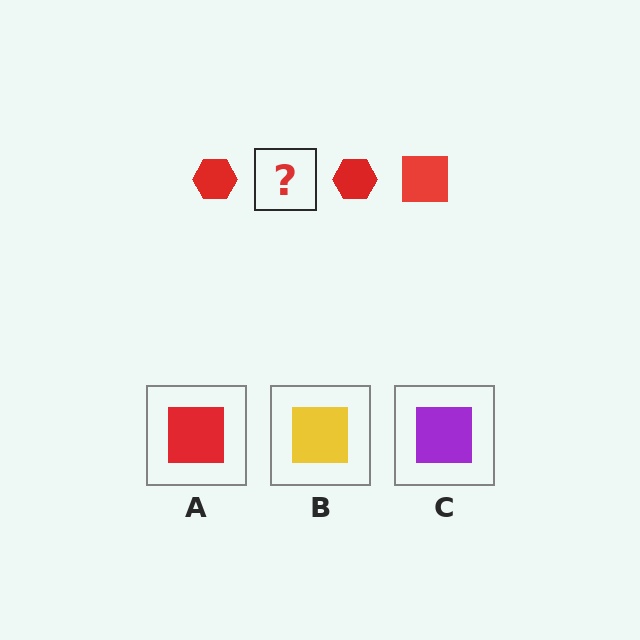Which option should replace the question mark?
Option A.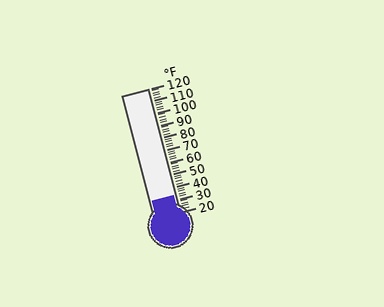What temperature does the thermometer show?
The thermometer shows approximately 34°F.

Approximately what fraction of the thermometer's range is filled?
The thermometer is filled to approximately 15% of its range.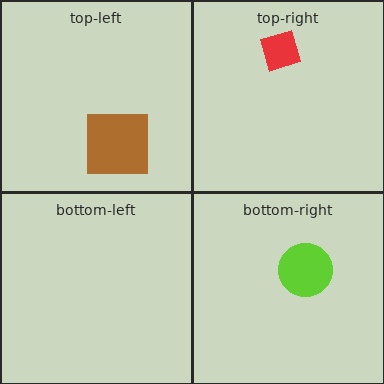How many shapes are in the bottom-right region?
1.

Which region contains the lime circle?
The bottom-right region.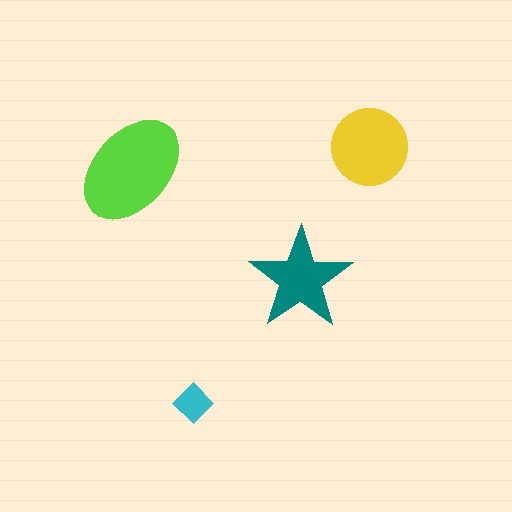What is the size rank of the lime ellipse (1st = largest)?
1st.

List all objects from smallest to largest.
The cyan diamond, the teal star, the yellow circle, the lime ellipse.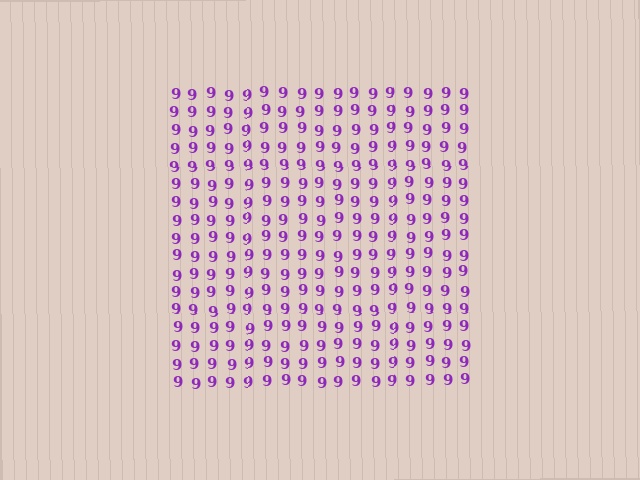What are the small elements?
The small elements are digit 9's.